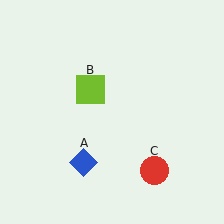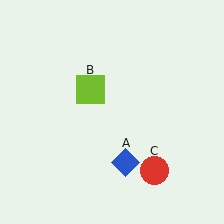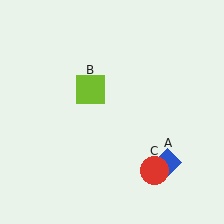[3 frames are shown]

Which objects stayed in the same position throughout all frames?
Lime square (object B) and red circle (object C) remained stationary.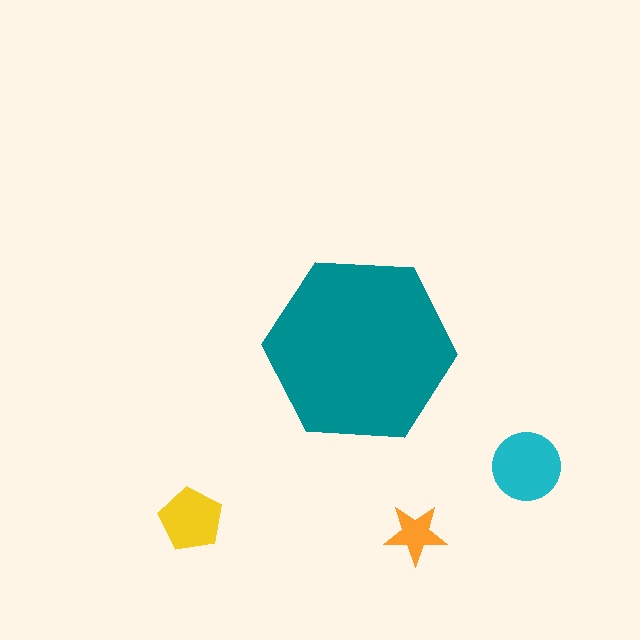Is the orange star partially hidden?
No, the orange star is fully visible.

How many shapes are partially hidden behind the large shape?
0 shapes are partially hidden.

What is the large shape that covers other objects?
A teal hexagon.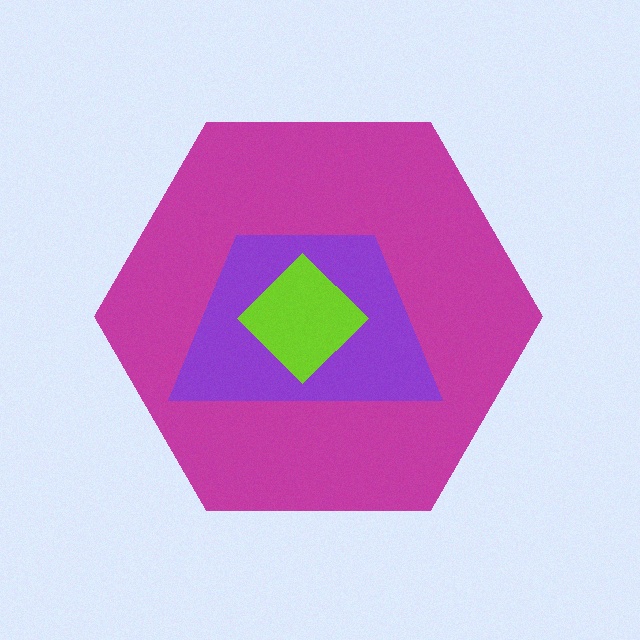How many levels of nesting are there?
3.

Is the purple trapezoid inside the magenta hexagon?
Yes.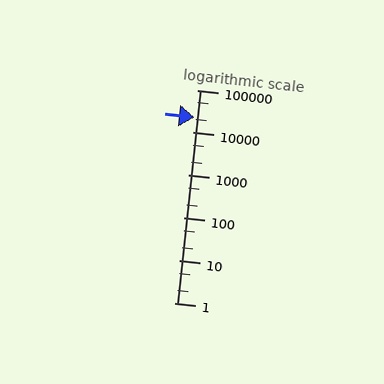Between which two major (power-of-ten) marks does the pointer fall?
The pointer is between 10000 and 100000.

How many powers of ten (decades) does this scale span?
The scale spans 5 decades, from 1 to 100000.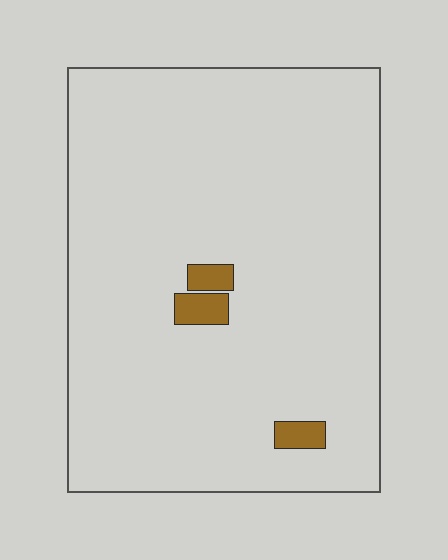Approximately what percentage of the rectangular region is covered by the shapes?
Approximately 5%.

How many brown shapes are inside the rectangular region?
3.